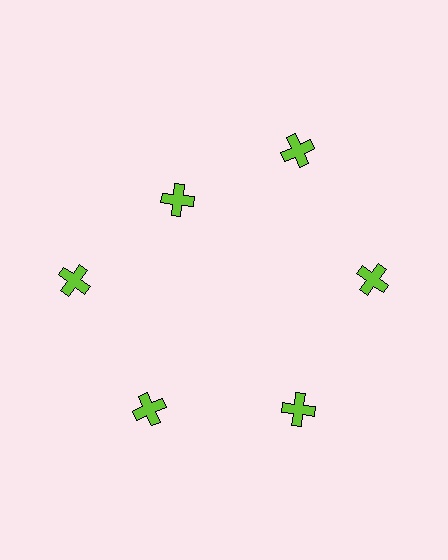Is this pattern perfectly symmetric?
No. The 6 lime crosses are arranged in a ring, but one element near the 11 o'clock position is pulled inward toward the center, breaking the 6-fold rotational symmetry.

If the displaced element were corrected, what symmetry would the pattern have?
It would have 6-fold rotational symmetry — the pattern would map onto itself every 60 degrees.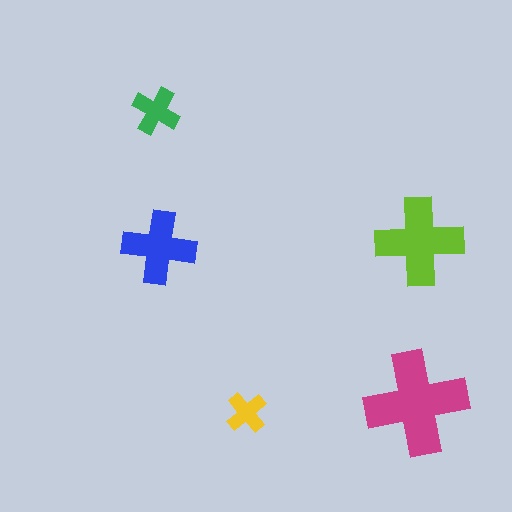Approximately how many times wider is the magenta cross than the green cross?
About 2 times wider.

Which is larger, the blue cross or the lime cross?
The lime one.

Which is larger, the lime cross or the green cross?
The lime one.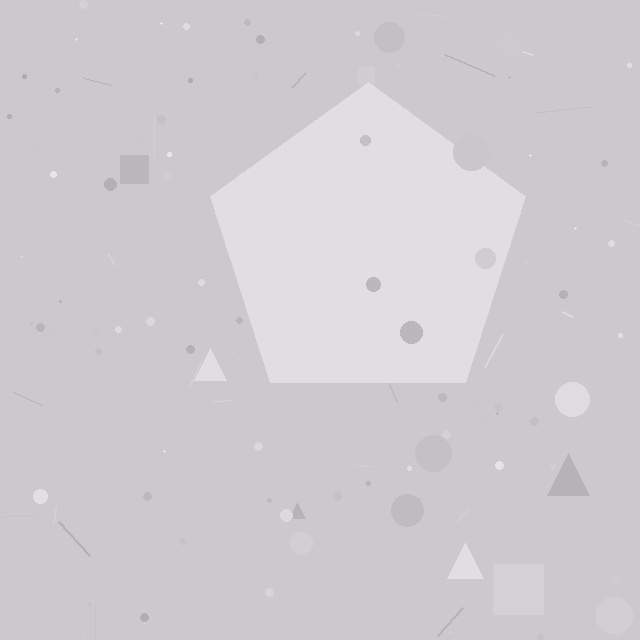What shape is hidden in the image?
A pentagon is hidden in the image.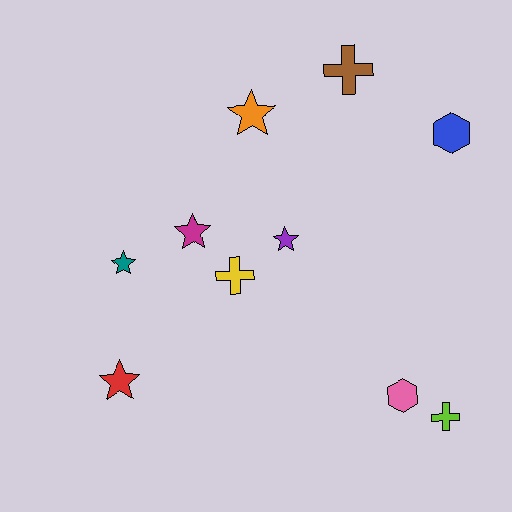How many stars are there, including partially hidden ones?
There are 5 stars.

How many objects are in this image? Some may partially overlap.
There are 10 objects.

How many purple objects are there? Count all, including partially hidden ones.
There is 1 purple object.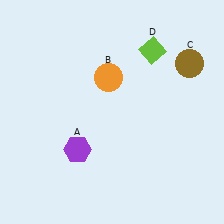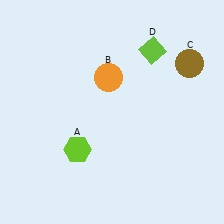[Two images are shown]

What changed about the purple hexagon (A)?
In Image 1, A is purple. In Image 2, it changed to lime.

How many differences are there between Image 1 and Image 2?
There is 1 difference between the two images.